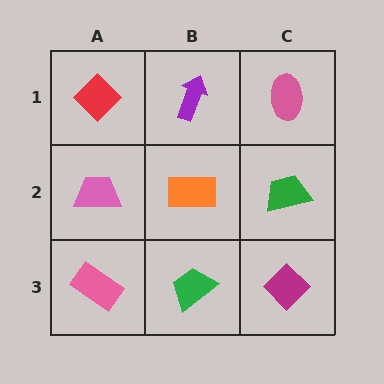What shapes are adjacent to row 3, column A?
A pink trapezoid (row 2, column A), a green trapezoid (row 3, column B).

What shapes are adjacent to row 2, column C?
A pink ellipse (row 1, column C), a magenta diamond (row 3, column C), an orange rectangle (row 2, column B).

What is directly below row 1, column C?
A green trapezoid.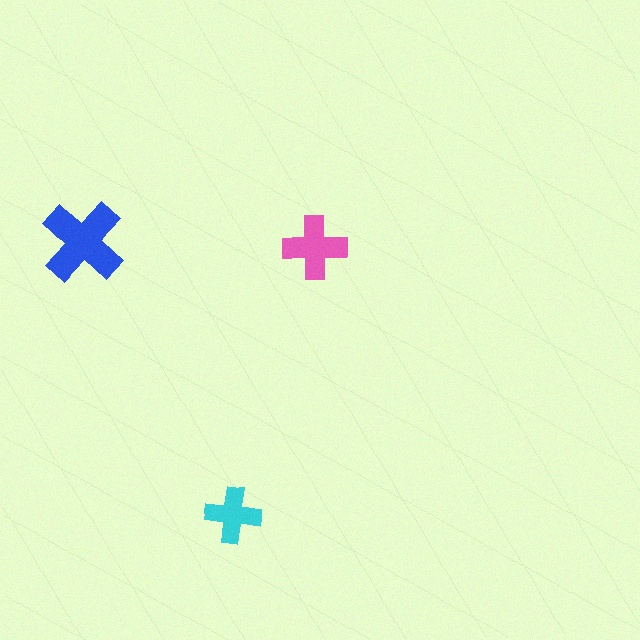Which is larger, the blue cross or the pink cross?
The blue one.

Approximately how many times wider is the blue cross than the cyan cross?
About 1.5 times wider.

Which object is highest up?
The blue cross is topmost.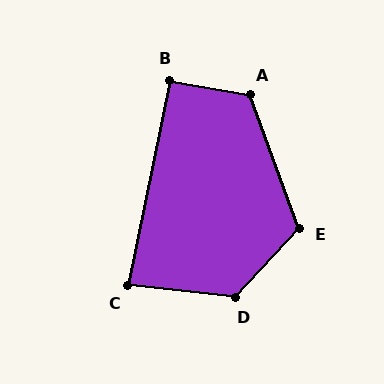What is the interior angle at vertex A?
Approximately 120 degrees (obtuse).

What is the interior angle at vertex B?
Approximately 92 degrees (approximately right).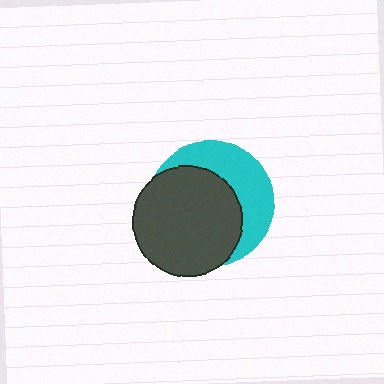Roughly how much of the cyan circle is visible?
A small part of it is visible (roughly 40%).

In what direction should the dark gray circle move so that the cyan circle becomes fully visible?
The dark gray circle should move toward the lower-left. That is the shortest direction to clear the overlap and leave the cyan circle fully visible.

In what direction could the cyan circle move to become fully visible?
The cyan circle could move toward the upper-right. That would shift it out from behind the dark gray circle entirely.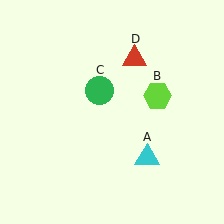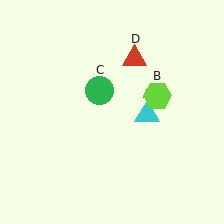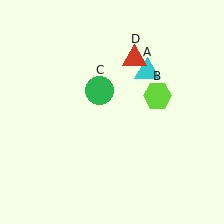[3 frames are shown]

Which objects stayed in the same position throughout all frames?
Lime hexagon (object B) and green circle (object C) and red triangle (object D) remained stationary.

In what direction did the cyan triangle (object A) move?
The cyan triangle (object A) moved up.